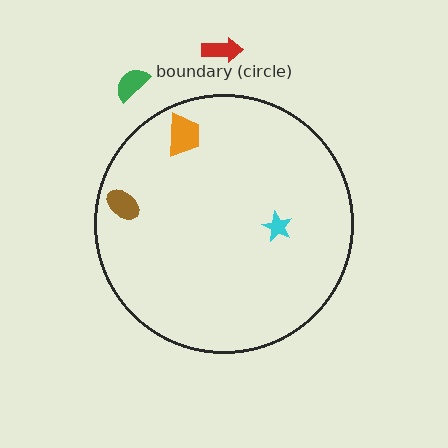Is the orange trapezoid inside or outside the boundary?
Inside.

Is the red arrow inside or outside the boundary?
Outside.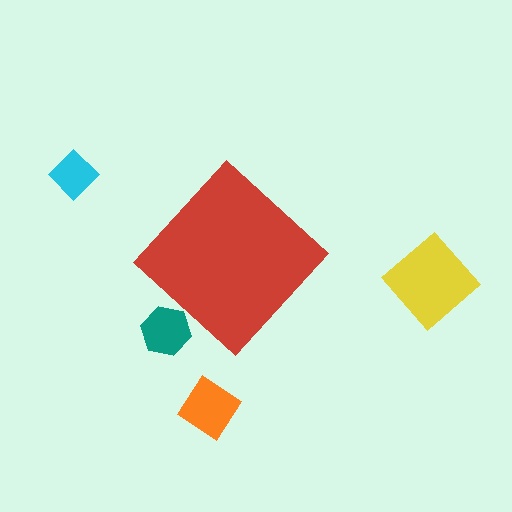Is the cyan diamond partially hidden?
No, the cyan diamond is fully visible.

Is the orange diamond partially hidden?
No, the orange diamond is fully visible.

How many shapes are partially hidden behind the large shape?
1 shape is partially hidden.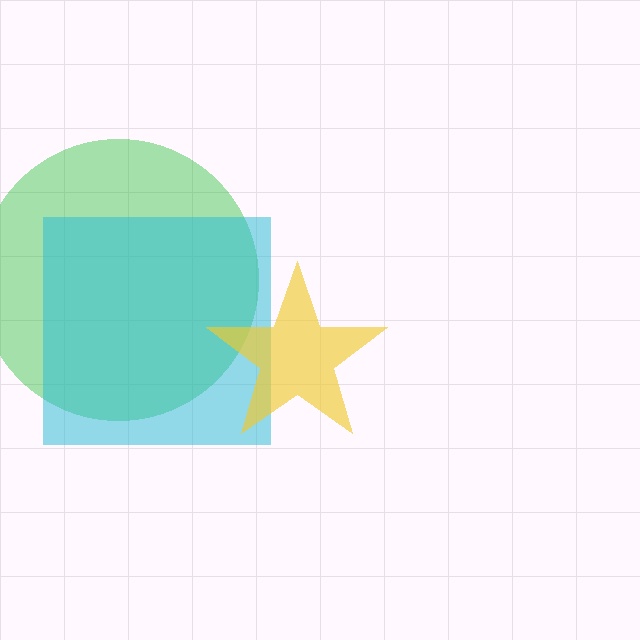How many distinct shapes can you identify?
There are 3 distinct shapes: a green circle, a cyan square, a yellow star.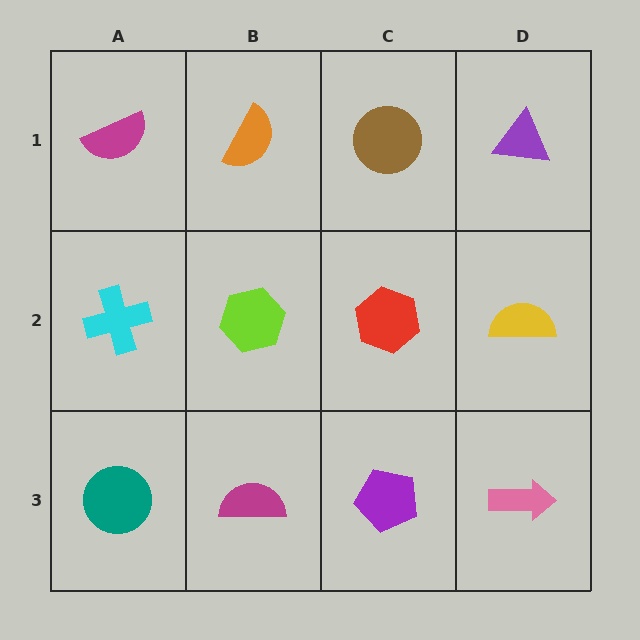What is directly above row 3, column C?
A red hexagon.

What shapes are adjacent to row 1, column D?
A yellow semicircle (row 2, column D), a brown circle (row 1, column C).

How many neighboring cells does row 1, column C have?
3.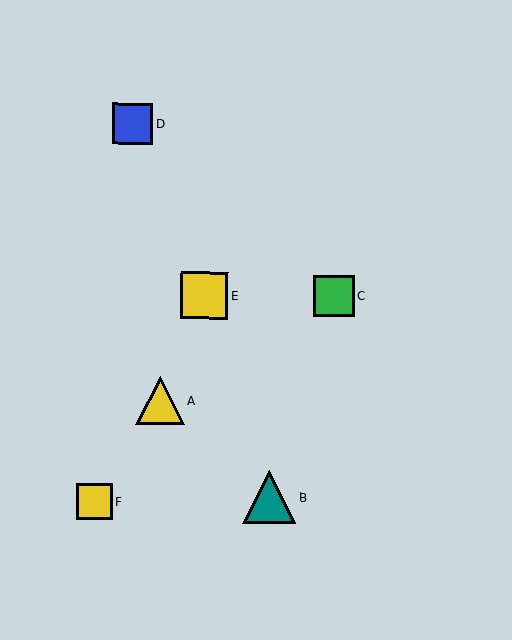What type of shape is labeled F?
Shape F is a yellow square.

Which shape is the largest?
The teal triangle (labeled B) is the largest.